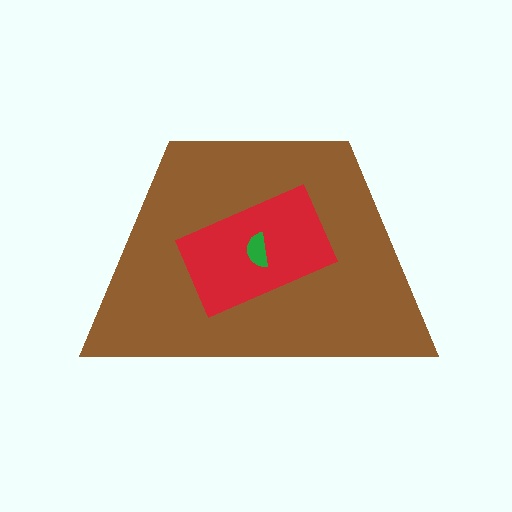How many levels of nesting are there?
3.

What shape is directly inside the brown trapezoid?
The red rectangle.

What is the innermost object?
The green semicircle.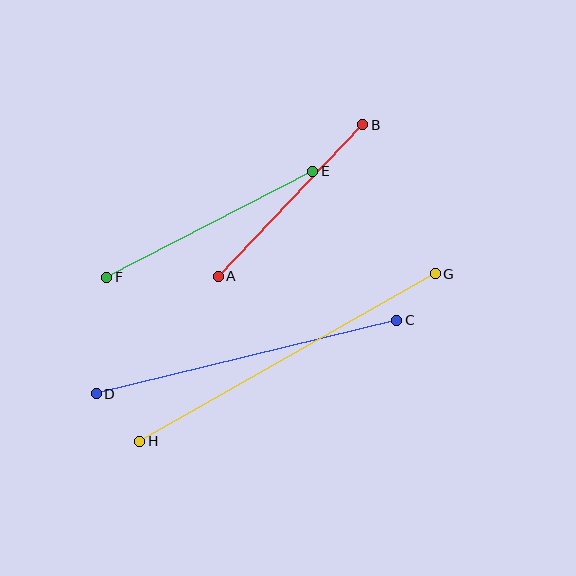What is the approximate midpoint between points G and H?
The midpoint is at approximately (287, 358) pixels.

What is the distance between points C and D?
The distance is approximately 309 pixels.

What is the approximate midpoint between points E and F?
The midpoint is at approximately (210, 224) pixels.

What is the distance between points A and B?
The distance is approximately 209 pixels.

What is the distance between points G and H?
The distance is approximately 340 pixels.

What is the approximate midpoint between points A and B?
The midpoint is at approximately (290, 201) pixels.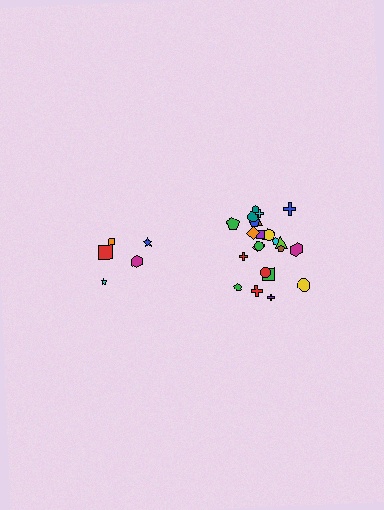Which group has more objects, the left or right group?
The right group.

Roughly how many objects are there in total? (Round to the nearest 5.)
Roughly 30 objects in total.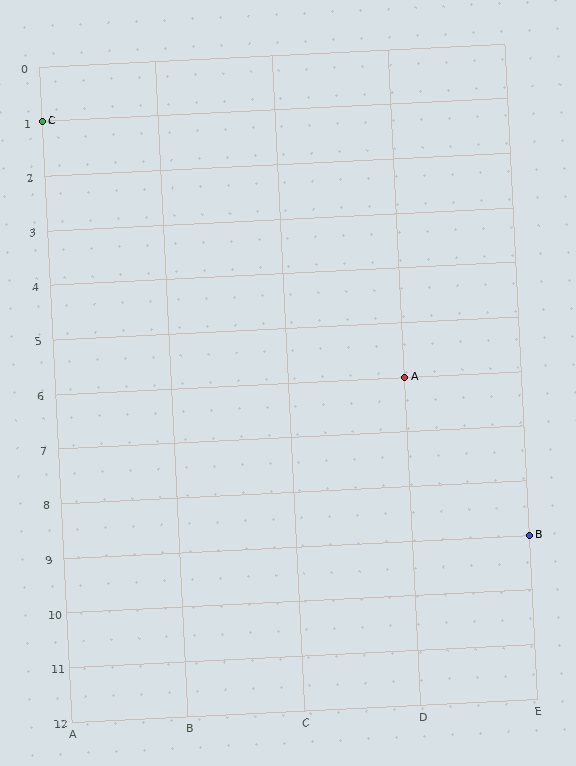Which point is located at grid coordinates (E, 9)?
Point B is at (E, 9).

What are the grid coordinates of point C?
Point C is at grid coordinates (A, 1).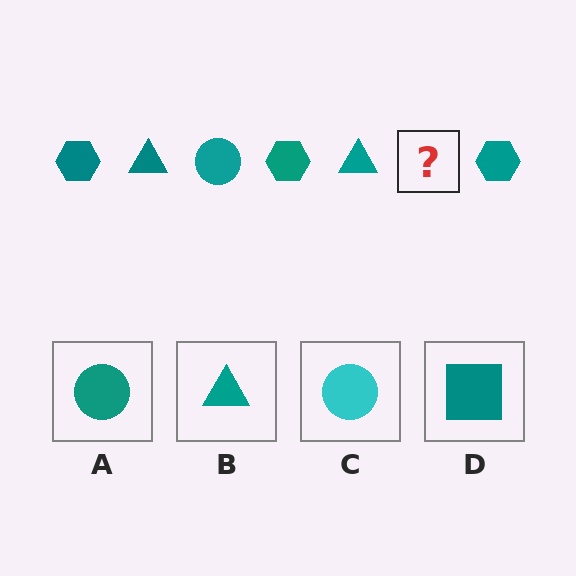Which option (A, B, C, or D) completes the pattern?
A.